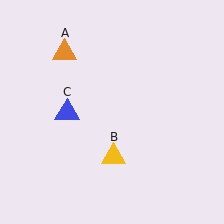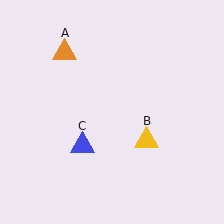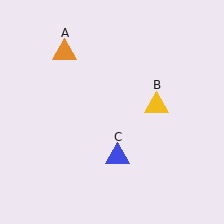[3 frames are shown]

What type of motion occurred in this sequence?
The yellow triangle (object B), blue triangle (object C) rotated counterclockwise around the center of the scene.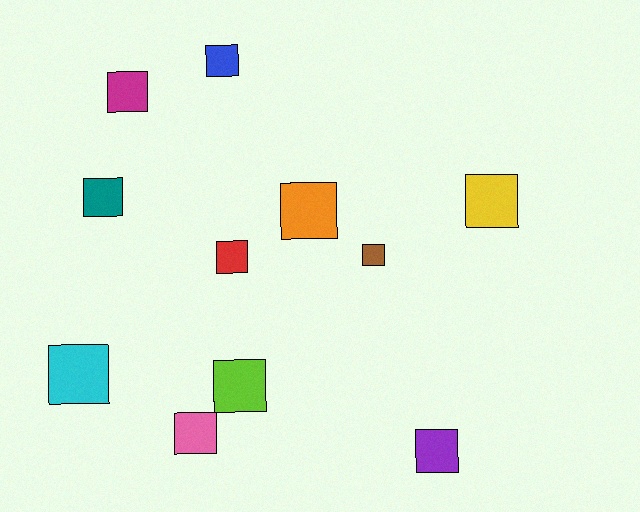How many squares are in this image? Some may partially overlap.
There are 11 squares.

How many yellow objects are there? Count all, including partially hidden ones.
There is 1 yellow object.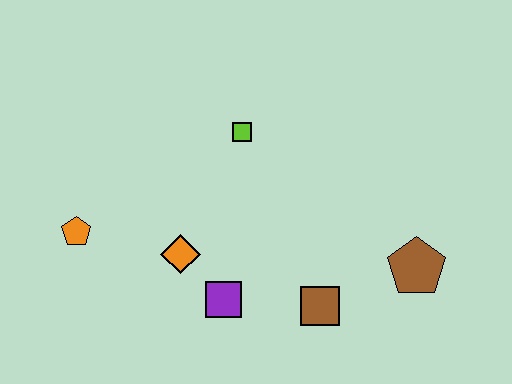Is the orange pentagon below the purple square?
No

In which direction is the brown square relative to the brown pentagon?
The brown square is to the left of the brown pentagon.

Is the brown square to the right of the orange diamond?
Yes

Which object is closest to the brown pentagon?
The brown square is closest to the brown pentagon.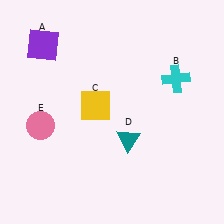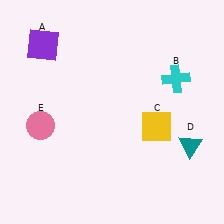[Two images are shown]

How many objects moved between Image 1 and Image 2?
2 objects moved between the two images.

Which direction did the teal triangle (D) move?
The teal triangle (D) moved right.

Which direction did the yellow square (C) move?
The yellow square (C) moved right.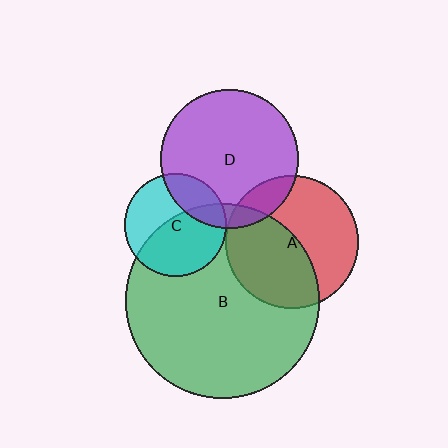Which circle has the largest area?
Circle B (green).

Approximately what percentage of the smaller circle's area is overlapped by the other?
Approximately 50%.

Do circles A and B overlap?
Yes.